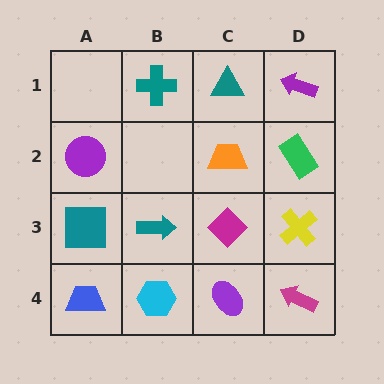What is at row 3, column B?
A teal arrow.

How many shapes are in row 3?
4 shapes.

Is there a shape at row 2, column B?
No, that cell is empty.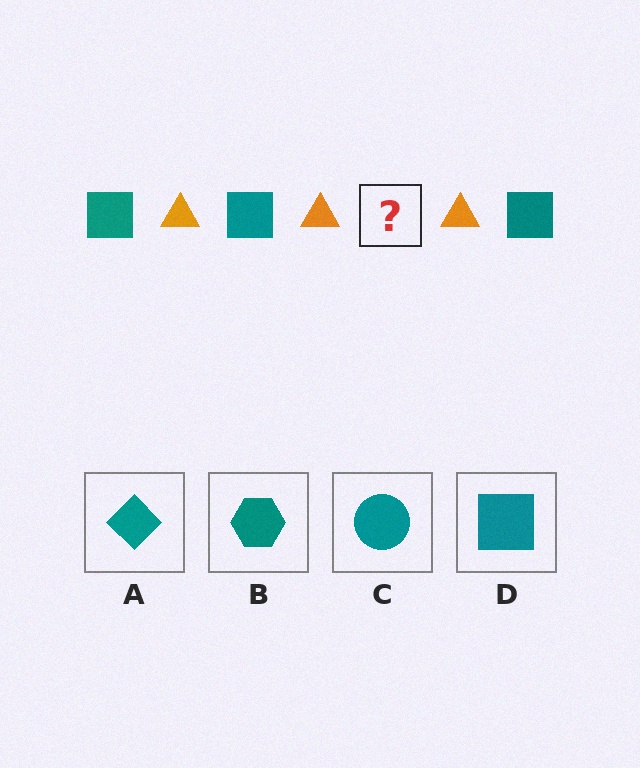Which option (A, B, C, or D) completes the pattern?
D.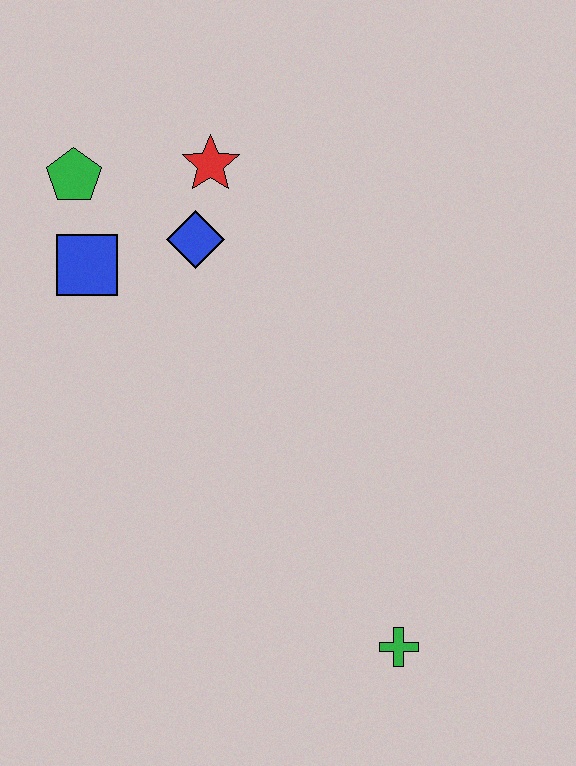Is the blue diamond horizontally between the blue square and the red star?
Yes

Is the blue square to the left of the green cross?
Yes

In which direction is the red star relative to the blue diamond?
The red star is above the blue diamond.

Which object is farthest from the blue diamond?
The green cross is farthest from the blue diamond.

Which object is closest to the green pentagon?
The blue square is closest to the green pentagon.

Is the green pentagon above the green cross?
Yes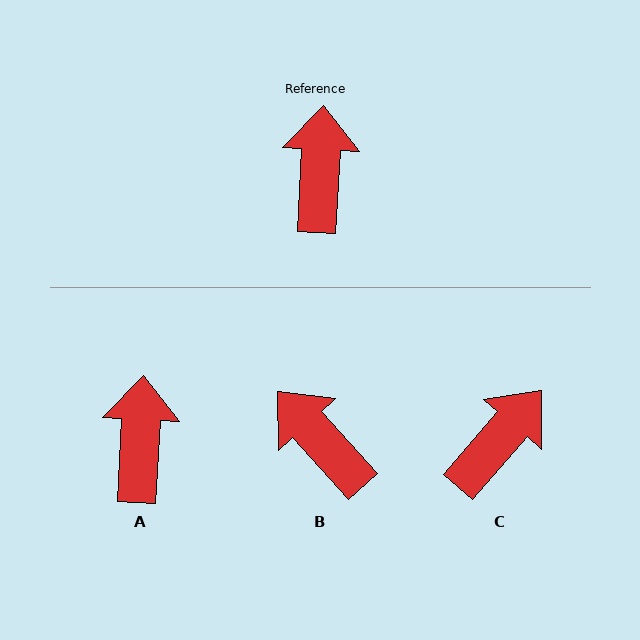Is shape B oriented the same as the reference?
No, it is off by about 45 degrees.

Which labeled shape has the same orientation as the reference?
A.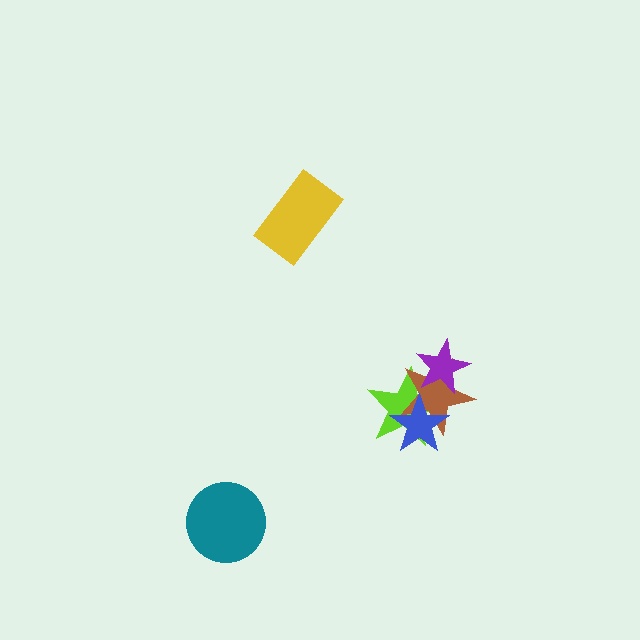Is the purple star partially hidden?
No, no other shape covers it.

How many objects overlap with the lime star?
3 objects overlap with the lime star.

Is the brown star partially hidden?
Yes, it is partially covered by another shape.